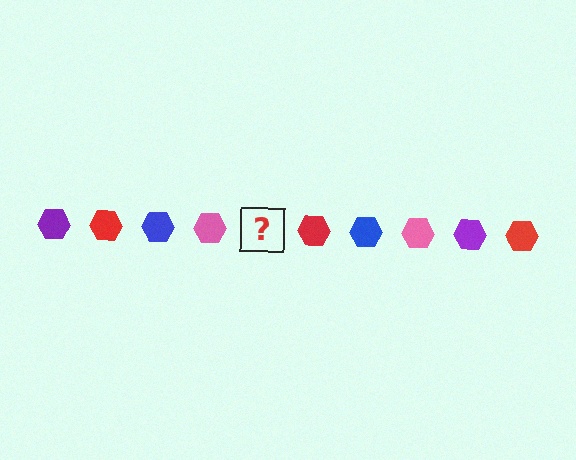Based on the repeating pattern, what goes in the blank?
The blank should be a purple hexagon.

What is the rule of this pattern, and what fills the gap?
The rule is that the pattern cycles through purple, red, blue, pink hexagons. The gap should be filled with a purple hexagon.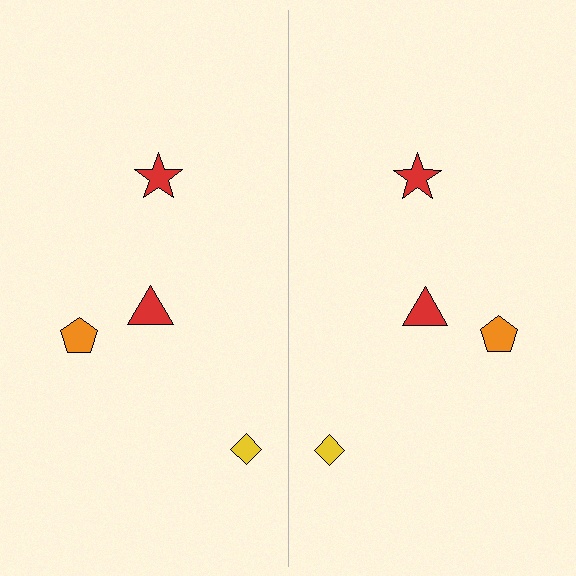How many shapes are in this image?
There are 8 shapes in this image.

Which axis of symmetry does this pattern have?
The pattern has a vertical axis of symmetry running through the center of the image.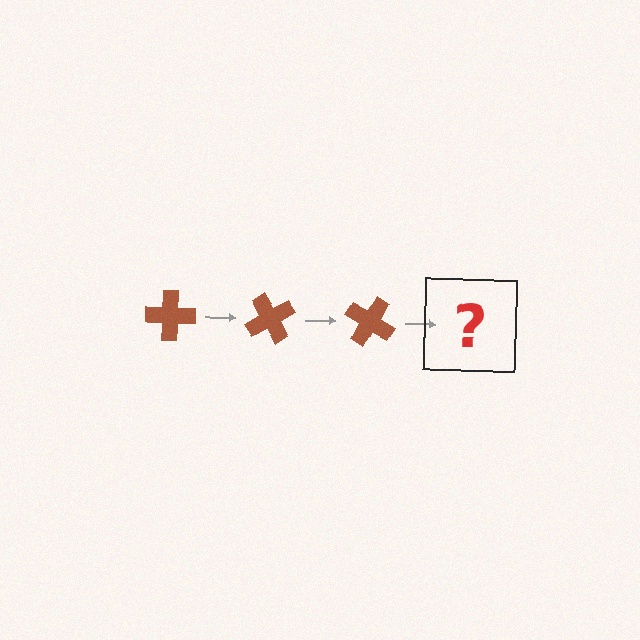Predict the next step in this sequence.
The next step is a brown cross rotated 180 degrees.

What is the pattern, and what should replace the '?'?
The pattern is that the cross rotates 60 degrees each step. The '?' should be a brown cross rotated 180 degrees.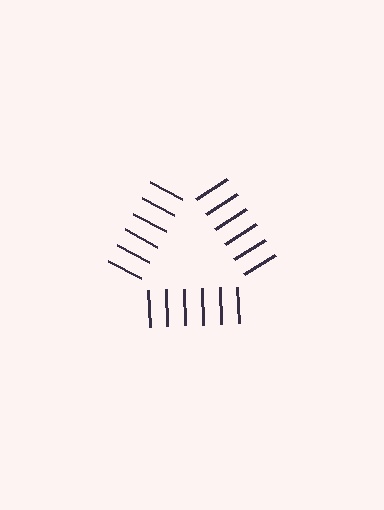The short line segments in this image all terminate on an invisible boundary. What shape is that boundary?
An illusory triangle — the line segments terminate on its edges but no continuous stroke is drawn.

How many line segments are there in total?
18 — 6 along each of the 3 edges.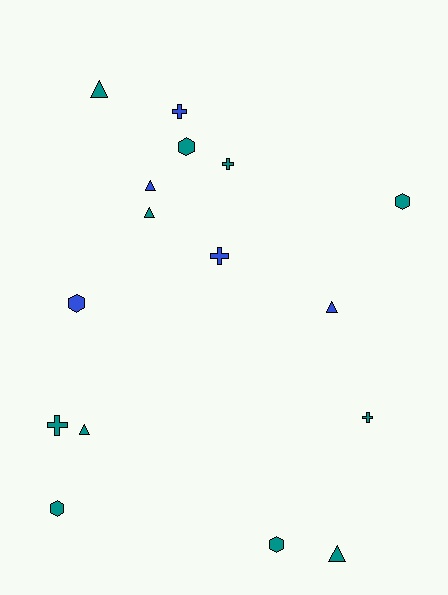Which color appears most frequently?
Teal, with 11 objects.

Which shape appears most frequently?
Triangle, with 6 objects.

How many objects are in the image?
There are 16 objects.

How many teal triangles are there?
There are 4 teal triangles.